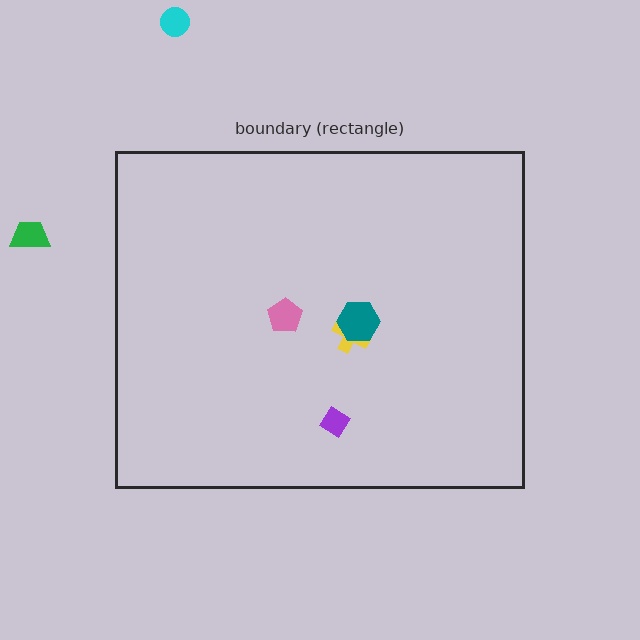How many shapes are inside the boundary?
4 inside, 2 outside.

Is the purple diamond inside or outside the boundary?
Inside.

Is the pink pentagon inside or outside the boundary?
Inside.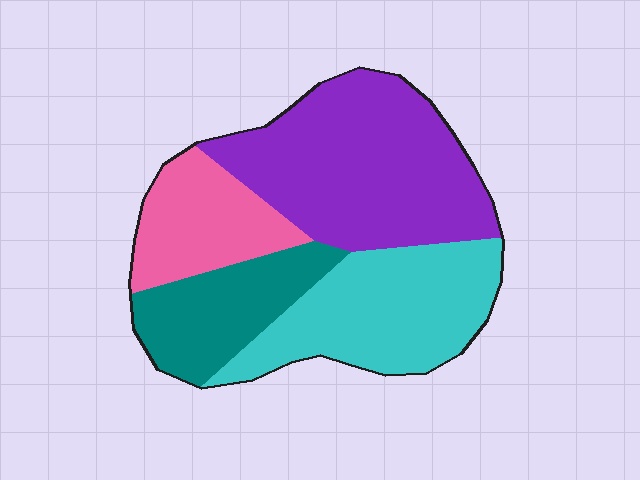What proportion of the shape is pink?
Pink takes up about one sixth (1/6) of the shape.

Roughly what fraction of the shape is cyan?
Cyan covers about 30% of the shape.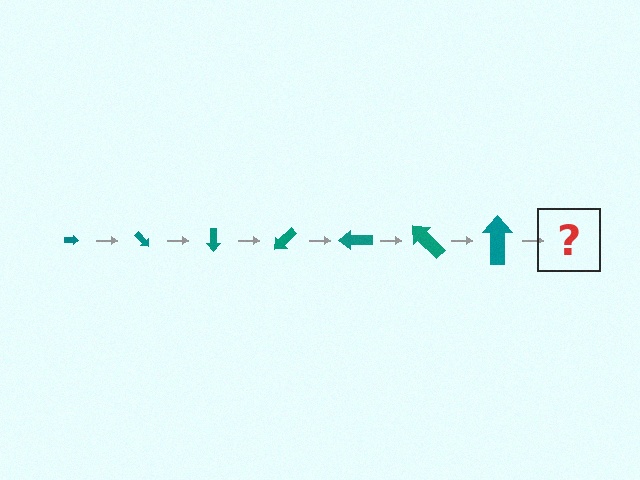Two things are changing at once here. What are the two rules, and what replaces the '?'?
The two rules are that the arrow grows larger each step and it rotates 45 degrees each step. The '?' should be an arrow, larger than the previous one and rotated 315 degrees from the start.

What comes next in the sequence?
The next element should be an arrow, larger than the previous one and rotated 315 degrees from the start.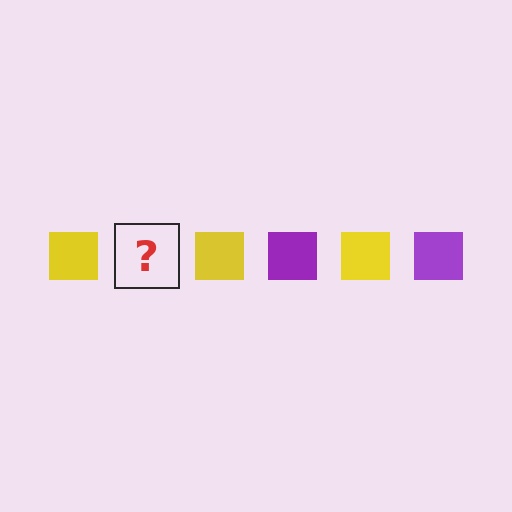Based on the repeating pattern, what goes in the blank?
The blank should be a purple square.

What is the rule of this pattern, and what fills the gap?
The rule is that the pattern cycles through yellow, purple squares. The gap should be filled with a purple square.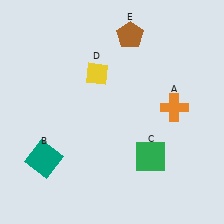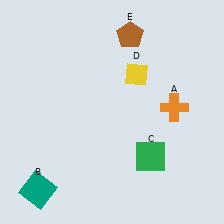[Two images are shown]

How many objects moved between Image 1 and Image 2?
2 objects moved between the two images.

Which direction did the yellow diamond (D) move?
The yellow diamond (D) moved right.